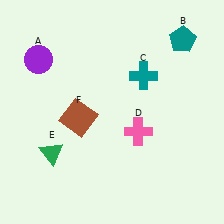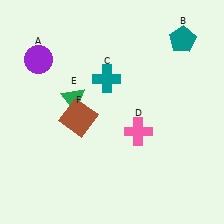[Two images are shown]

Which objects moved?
The objects that moved are: the teal cross (C), the green triangle (E).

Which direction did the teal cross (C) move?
The teal cross (C) moved left.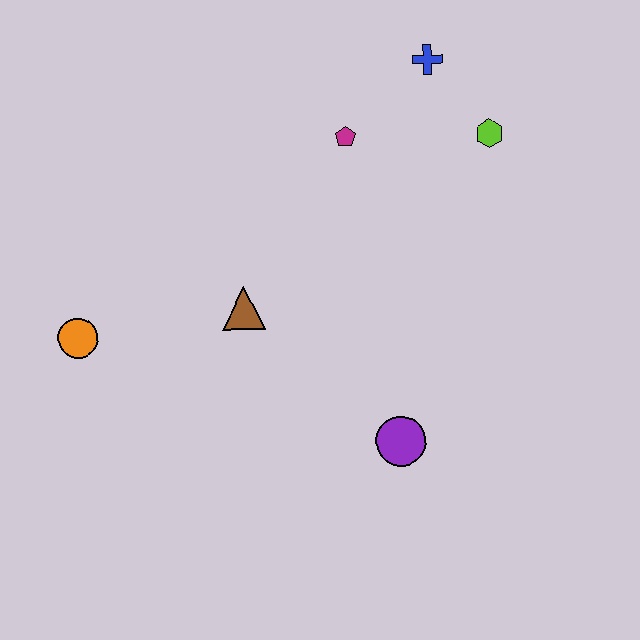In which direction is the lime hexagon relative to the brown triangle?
The lime hexagon is to the right of the brown triangle.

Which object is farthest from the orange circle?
The lime hexagon is farthest from the orange circle.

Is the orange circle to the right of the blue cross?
No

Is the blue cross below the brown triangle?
No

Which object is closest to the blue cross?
The lime hexagon is closest to the blue cross.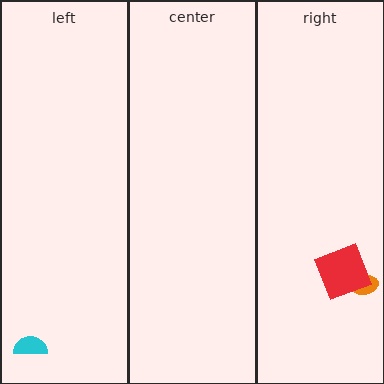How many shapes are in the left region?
1.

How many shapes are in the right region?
2.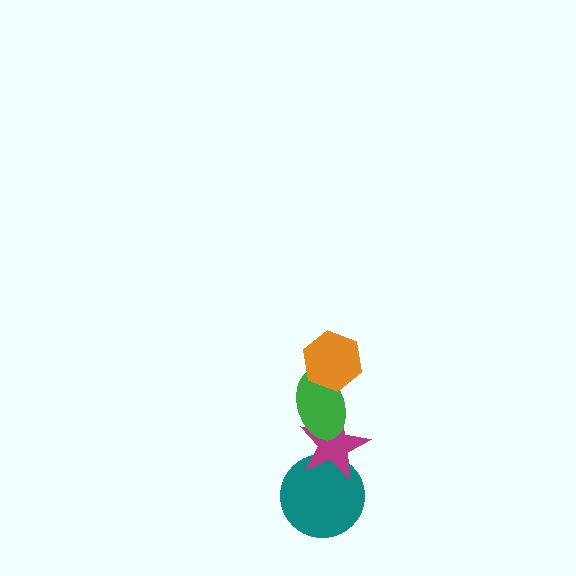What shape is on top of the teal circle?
The magenta star is on top of the teal circle.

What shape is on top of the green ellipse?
The orange hexagon is on top of the green ellipse.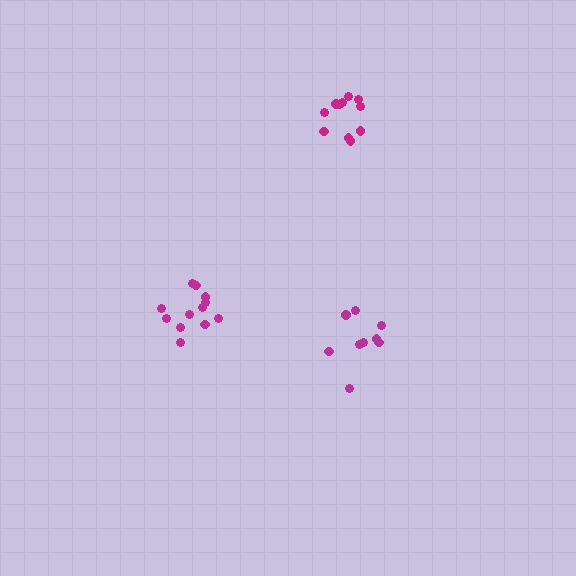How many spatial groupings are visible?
There are 3 spatial groupings.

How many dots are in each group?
Group 1: 9 dots, Group 2: 12 dots, Group 3: 11 dots (32 total).